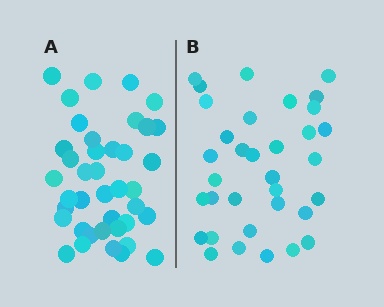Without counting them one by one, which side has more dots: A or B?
Region A (the left region) has more dots.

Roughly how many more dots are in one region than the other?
Region A has about 6 more dots than region B.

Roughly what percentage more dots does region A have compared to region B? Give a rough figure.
About 20% more.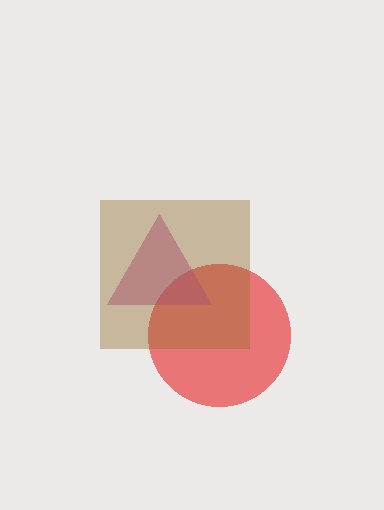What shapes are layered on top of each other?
The layered shapes are: a red circle, a magenta triangle, a brown square.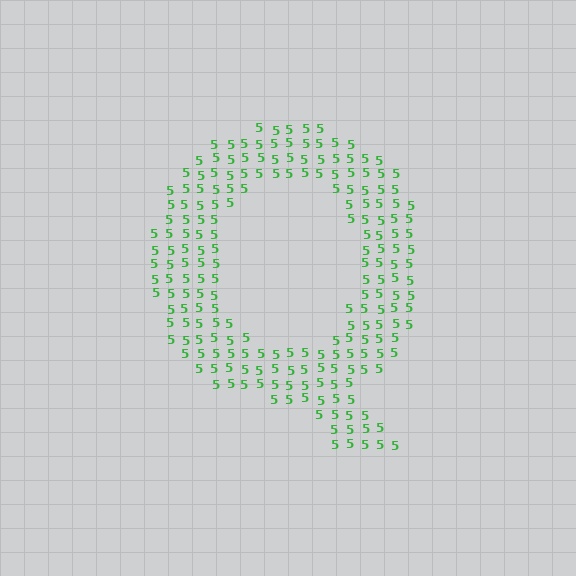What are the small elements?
The small elements are digit 5's.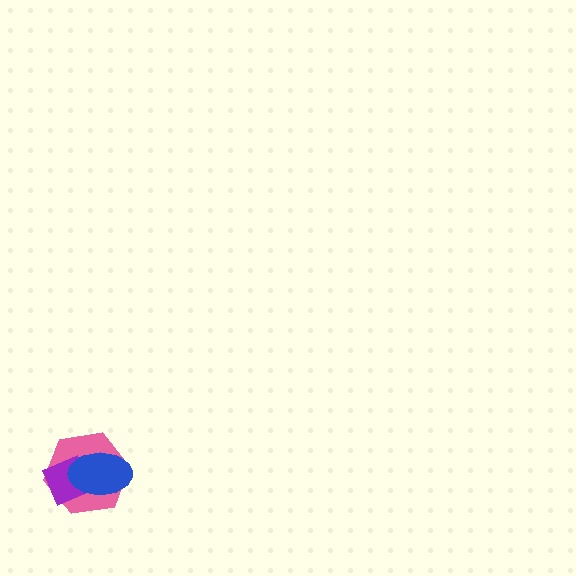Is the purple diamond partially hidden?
Yes, it is partially covered by another shape.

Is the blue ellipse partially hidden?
No, no other shape covers it.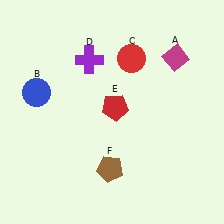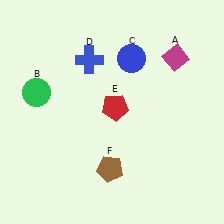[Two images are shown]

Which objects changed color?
B changed from blue to green. C changed from red to blue. D changed from purple to blue.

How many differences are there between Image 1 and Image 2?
There are 3 differences between the two images.